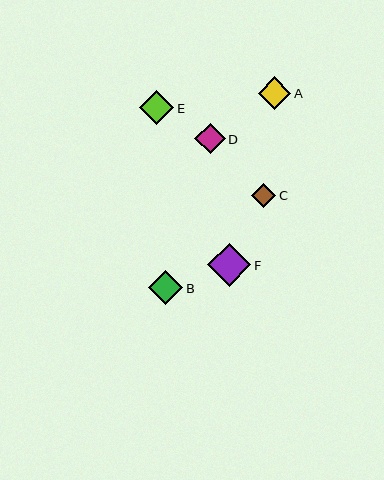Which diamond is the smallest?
Diamond C is the smallest with a size of approximately 24 pixels.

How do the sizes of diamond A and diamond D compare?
Diamond A and diamond D are approximately the same size.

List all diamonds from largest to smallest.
From largest to smallest: F, E, B, A, D, C.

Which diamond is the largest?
Diamond F is the largest with a size of approximately 43 pixels.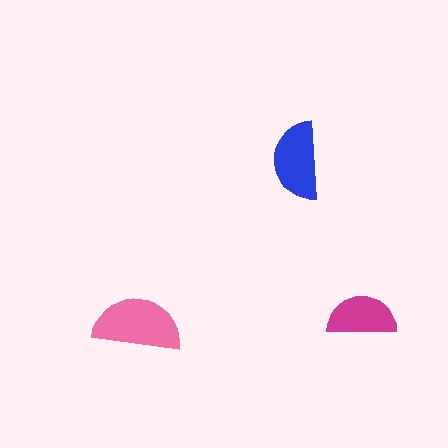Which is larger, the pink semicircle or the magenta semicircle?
The pink one.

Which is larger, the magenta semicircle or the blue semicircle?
The blue one.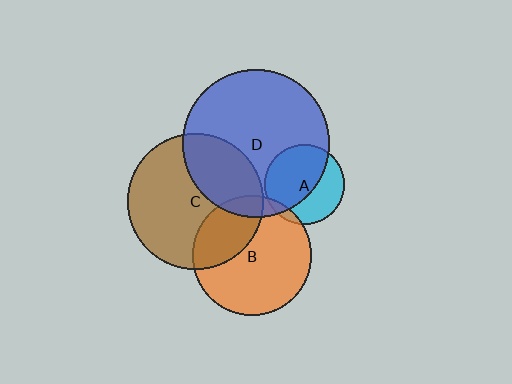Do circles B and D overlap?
Yes.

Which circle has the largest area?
Circle D (blue).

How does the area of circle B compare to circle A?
Approximately 2.2 times.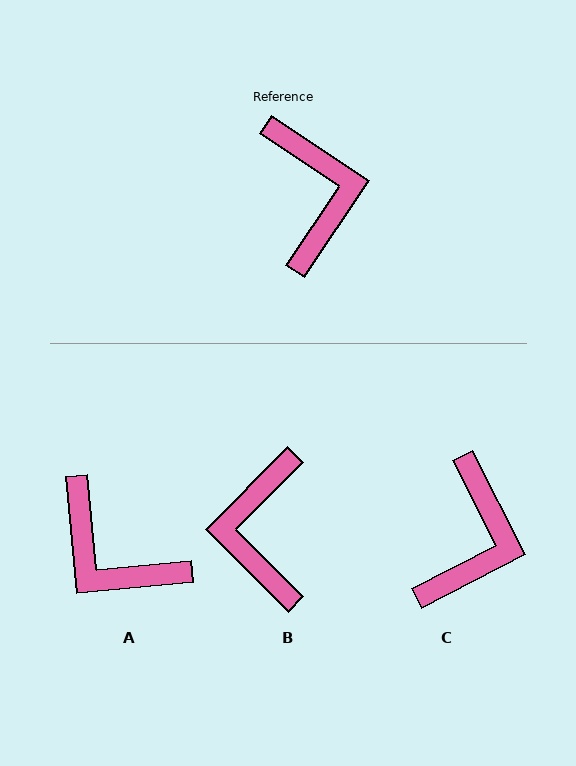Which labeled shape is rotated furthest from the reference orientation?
B, about 169 degrees away.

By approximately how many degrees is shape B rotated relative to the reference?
Approximately 169 degrees counter-clockwise.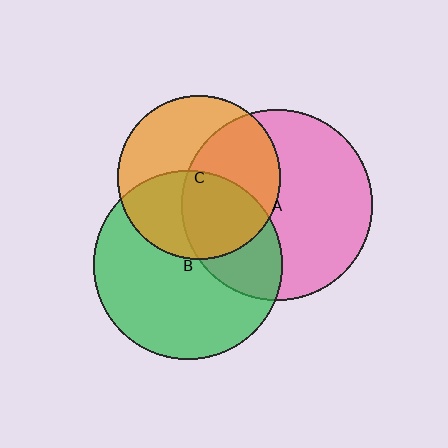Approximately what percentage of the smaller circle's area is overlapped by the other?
Approximately 45%.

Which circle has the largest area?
Circle A (pink).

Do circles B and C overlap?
Yes.